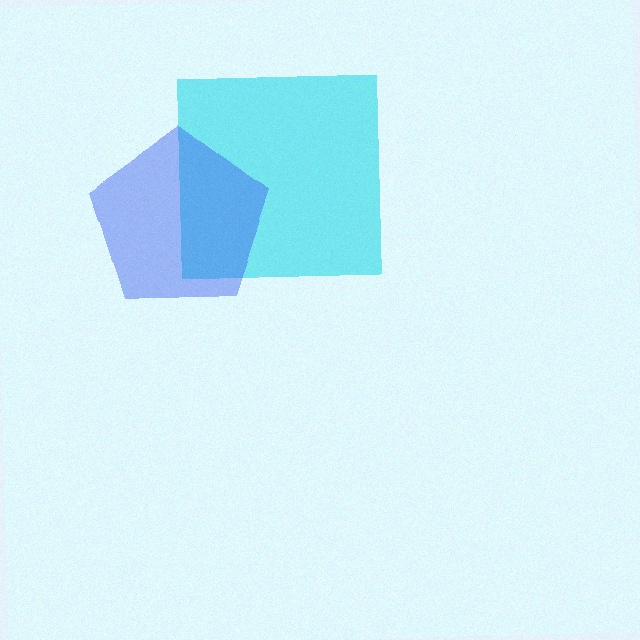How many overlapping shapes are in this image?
There are 2 overlapping shapes in the image.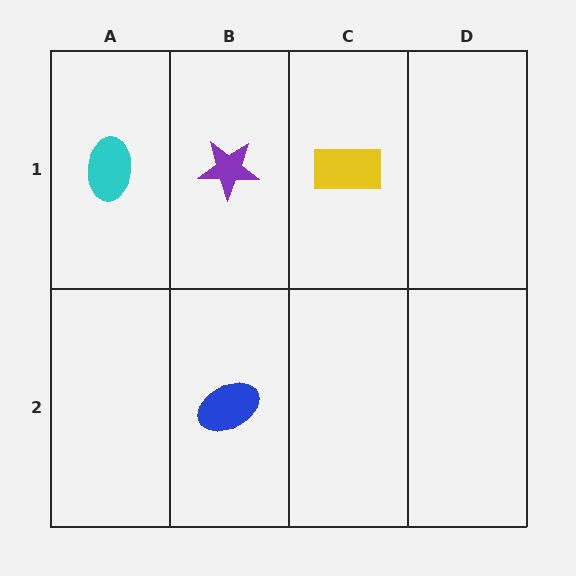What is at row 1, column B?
A purple star.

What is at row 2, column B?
A blue ellipse.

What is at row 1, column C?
A yellow rectangle.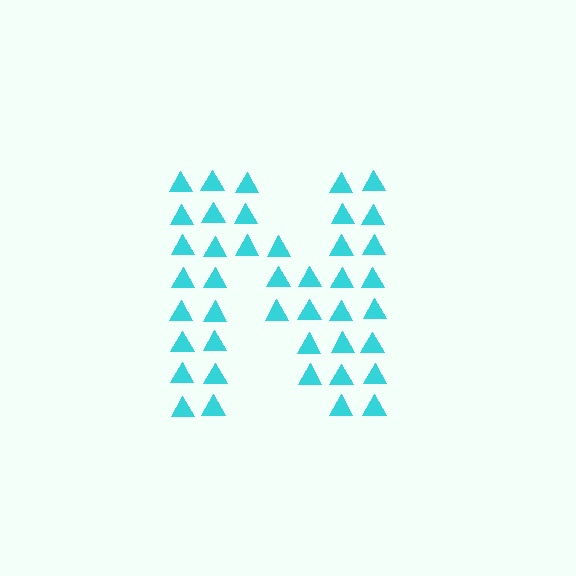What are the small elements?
The small elements are triangles.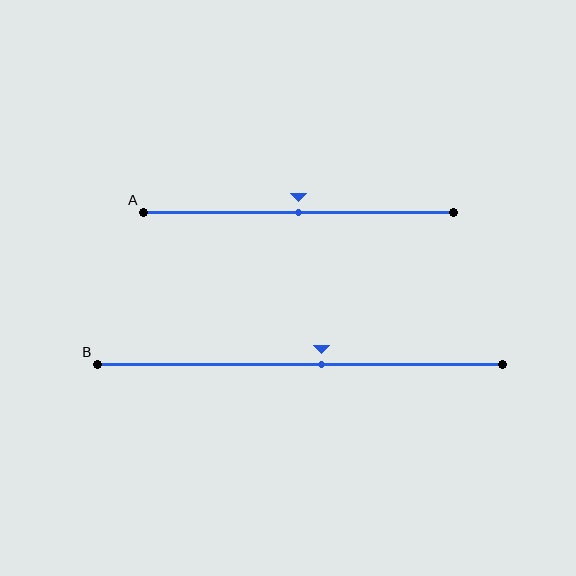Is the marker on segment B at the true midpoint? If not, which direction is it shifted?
No, the marker on segment B is shifted to the right by about 5% of the segment length.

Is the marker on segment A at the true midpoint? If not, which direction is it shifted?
Yes, the marker on segment A is at the true midpoint.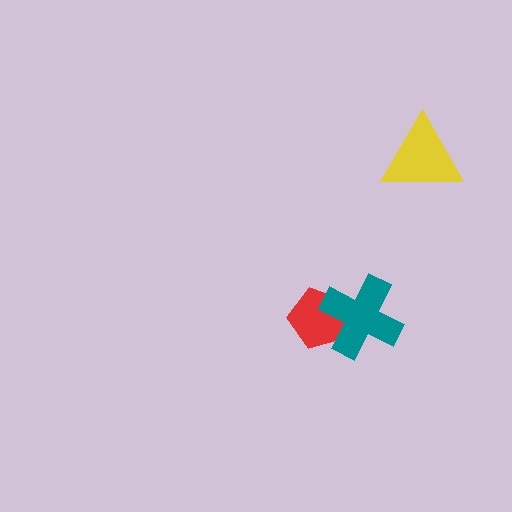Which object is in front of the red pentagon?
The teal cross is in front of the red pentagon.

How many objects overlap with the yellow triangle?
0 objects overlap with the yellow triangle.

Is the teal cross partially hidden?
No, no other shape covers it.